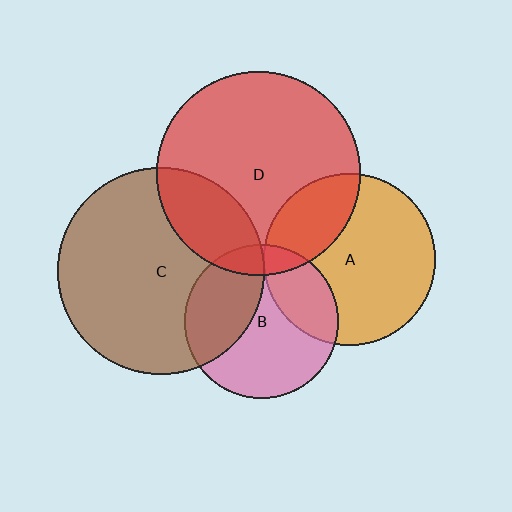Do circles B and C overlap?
Yes.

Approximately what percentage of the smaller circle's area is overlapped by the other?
Approximately 35%.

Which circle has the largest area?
Circle C (brown).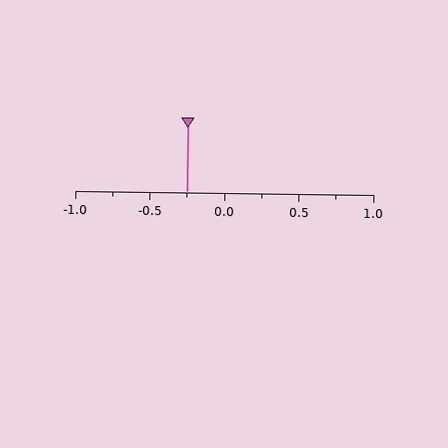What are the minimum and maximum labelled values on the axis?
The axis runs from -1.0 to 1.0.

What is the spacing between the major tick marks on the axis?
The major ticks are spaced 0.5 apart.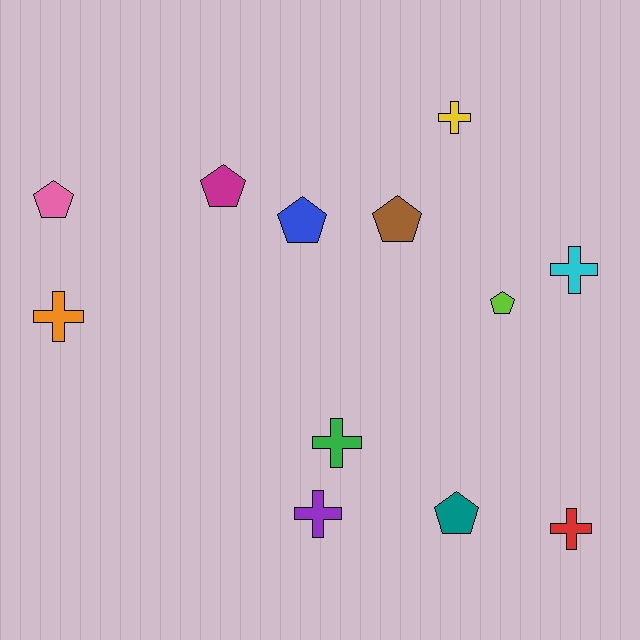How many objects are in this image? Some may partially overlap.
There are 12 objects.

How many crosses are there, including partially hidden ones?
There are 6 crosses.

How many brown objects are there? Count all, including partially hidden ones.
There is 1 brown object.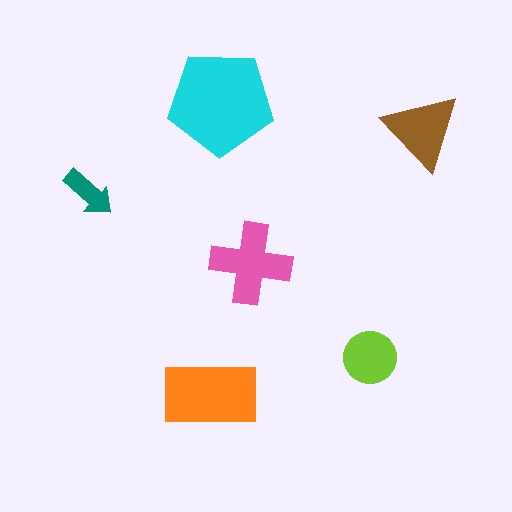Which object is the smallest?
The teal arrow.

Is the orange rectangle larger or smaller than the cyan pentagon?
Smaller.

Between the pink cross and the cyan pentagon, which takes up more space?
The cyan pentagon.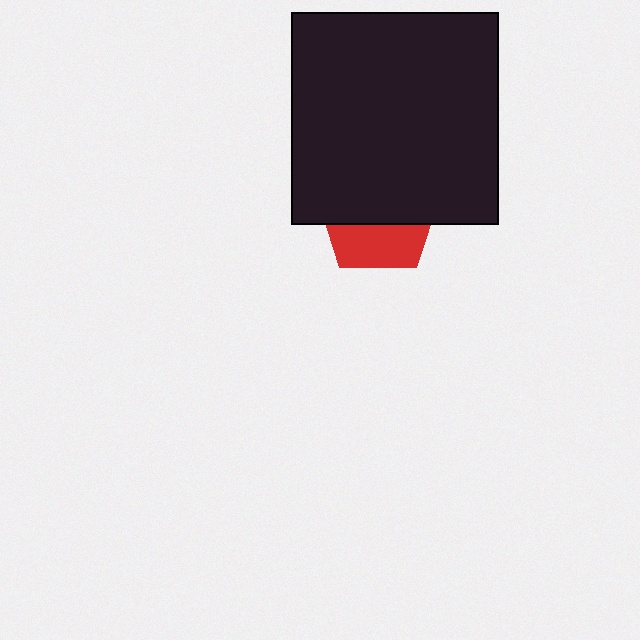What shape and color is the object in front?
The object in front is a black rectangle.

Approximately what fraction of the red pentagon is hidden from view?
Roughly 62% of the red pentagon is hidden behind the black rectangle.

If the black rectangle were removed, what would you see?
You would see the complete red pentagon.